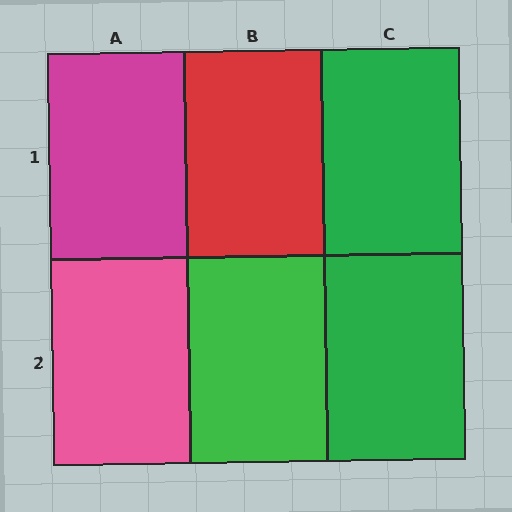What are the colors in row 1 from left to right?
Magenta, red, green.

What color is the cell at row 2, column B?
Green.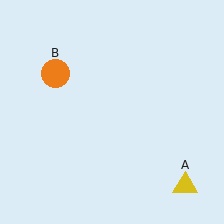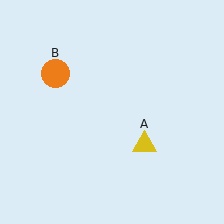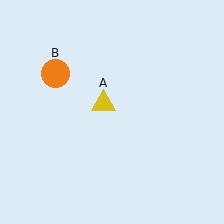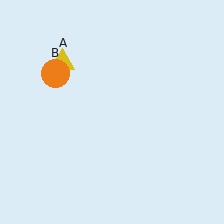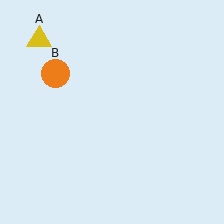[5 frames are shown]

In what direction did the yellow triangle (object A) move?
The yellow triangle (object A) moved up and to the left.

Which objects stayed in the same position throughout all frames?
Orange circle (object B) remained stationary.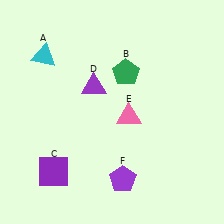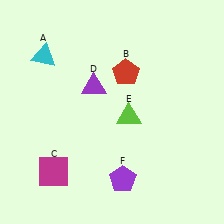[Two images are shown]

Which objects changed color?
B changed from green to red. C changed from purple to magenta. E changed from pink to lime.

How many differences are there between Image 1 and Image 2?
There are 3 differences between the two images.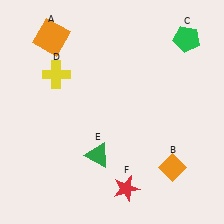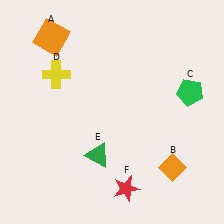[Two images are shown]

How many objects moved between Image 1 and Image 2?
1 object moved between the two images.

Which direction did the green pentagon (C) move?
The green pentagon (C) moved down.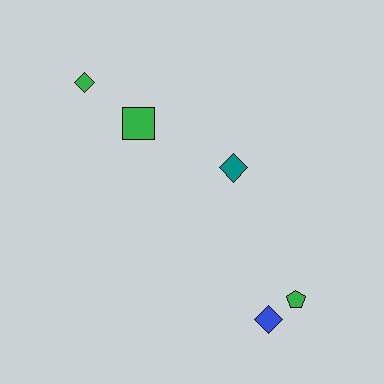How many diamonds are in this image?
There are 3 diamonds.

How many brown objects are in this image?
There are no brown objects.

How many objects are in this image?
There are 5 objects.